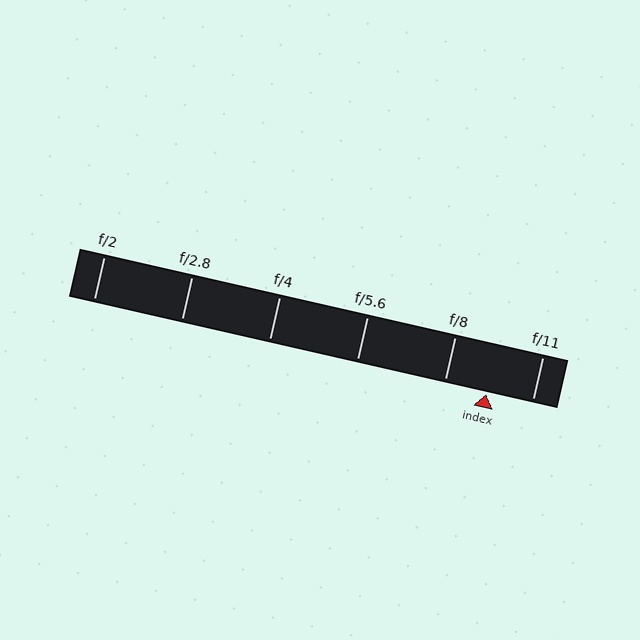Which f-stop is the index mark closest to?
The index mark is closest to f/8.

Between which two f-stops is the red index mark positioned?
The index mark is between f/8 and f/11.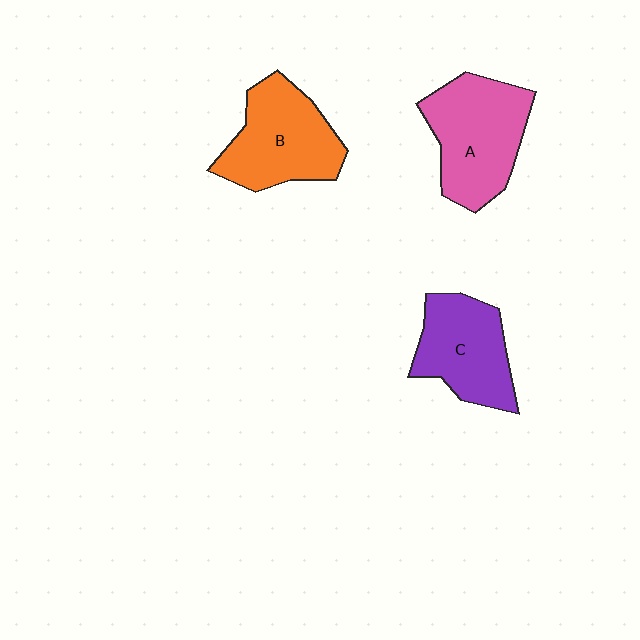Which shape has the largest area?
Shape A (pink).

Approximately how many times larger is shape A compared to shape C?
Approximately 1.2 times.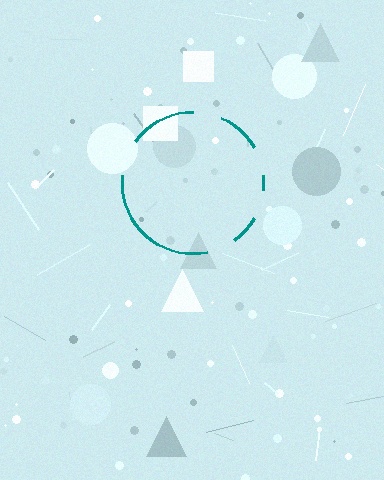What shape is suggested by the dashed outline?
The dashed outline suggests a circle.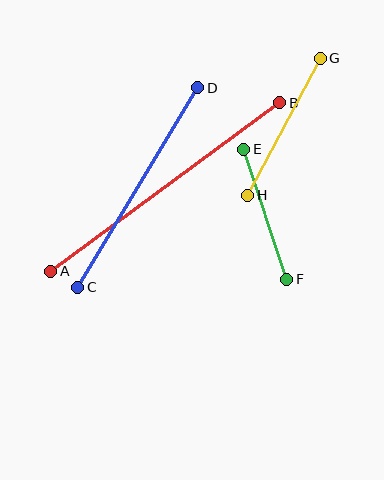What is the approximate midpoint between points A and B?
The midpoint is at approximately (165, 187) pixels.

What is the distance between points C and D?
The distance is approximately 233 pixels.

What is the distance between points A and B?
The distance is approximately 284 pixels.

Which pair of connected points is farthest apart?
Points A and B are farthest apart.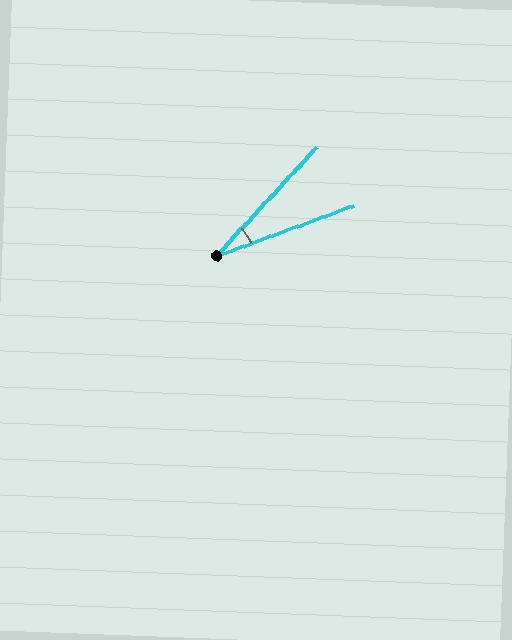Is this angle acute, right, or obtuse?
It is acute.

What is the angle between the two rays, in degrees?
Approximately 27 degrees.